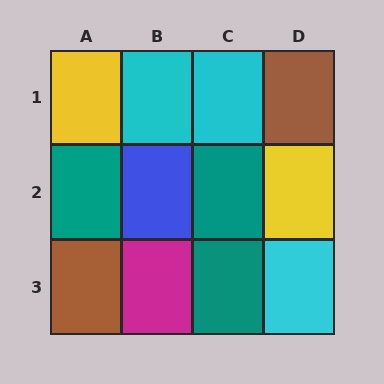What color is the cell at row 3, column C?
Teal.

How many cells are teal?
3 cells are teal.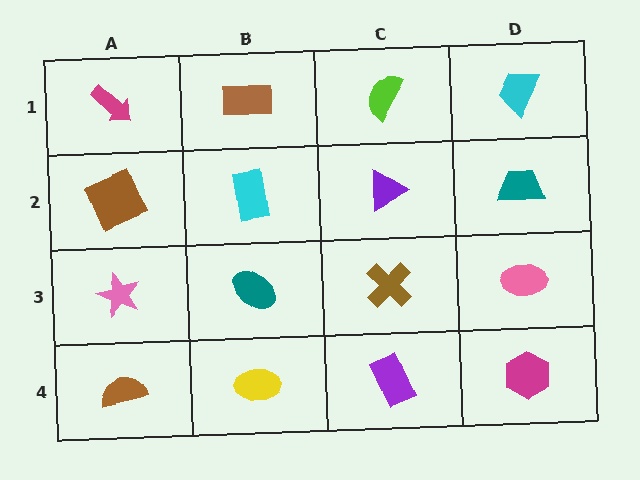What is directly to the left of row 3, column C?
A teal ellipse.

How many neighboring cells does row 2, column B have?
4.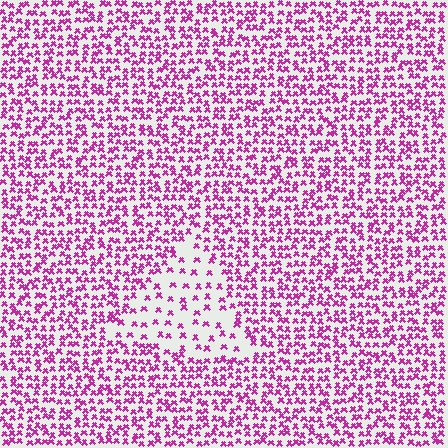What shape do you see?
I see a triangle.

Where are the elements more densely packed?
The elements are more densely packed outside the triangle boundary.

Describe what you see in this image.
The image contains small magenta elements arranged at two different densities. A triangle-shaped region is visible where the elements are less densely packed than the surrounding area.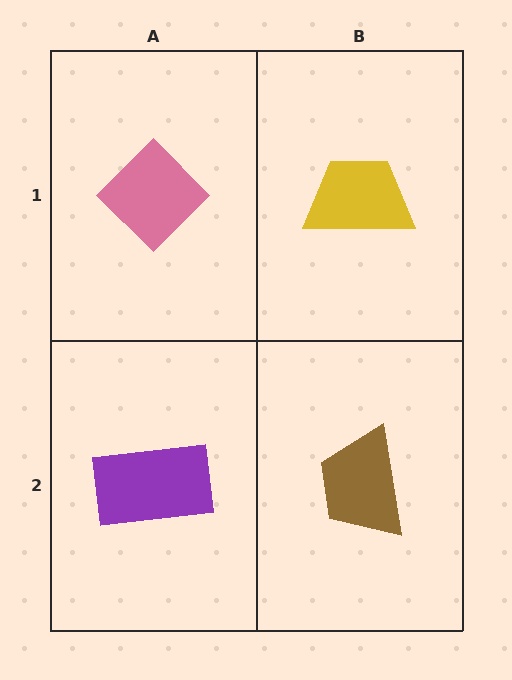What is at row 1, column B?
A yellow trapezoid.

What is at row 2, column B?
A brown trapezoid.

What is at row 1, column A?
A pink diamond.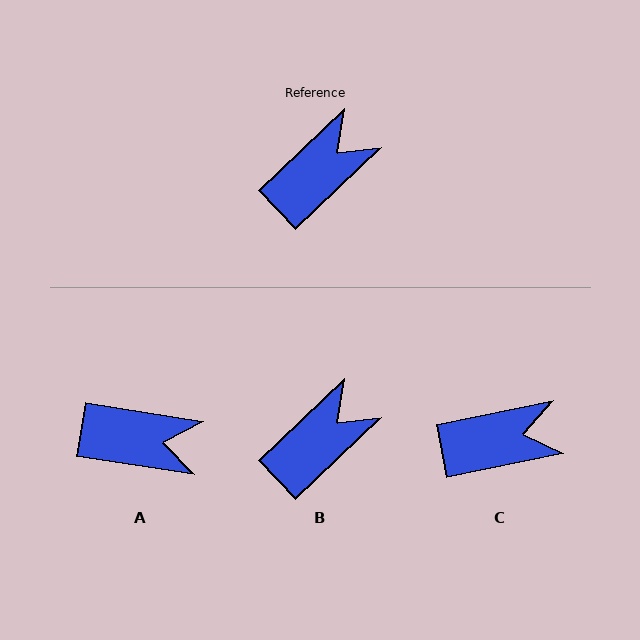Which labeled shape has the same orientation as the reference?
B.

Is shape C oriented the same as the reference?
No, it is off by about 32 degrees.